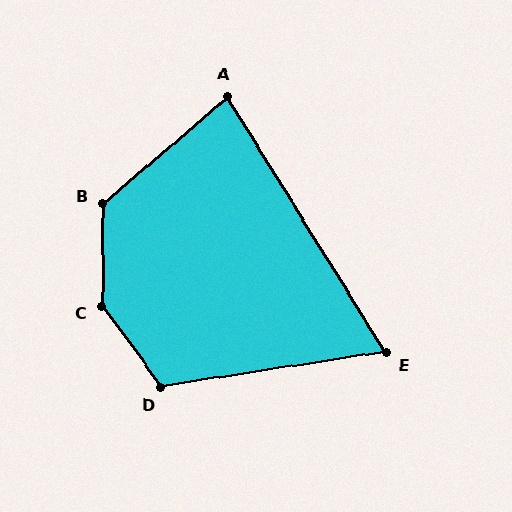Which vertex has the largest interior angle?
C, at approximately 144 degrees.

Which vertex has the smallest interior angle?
E, at approximately 67 degrees.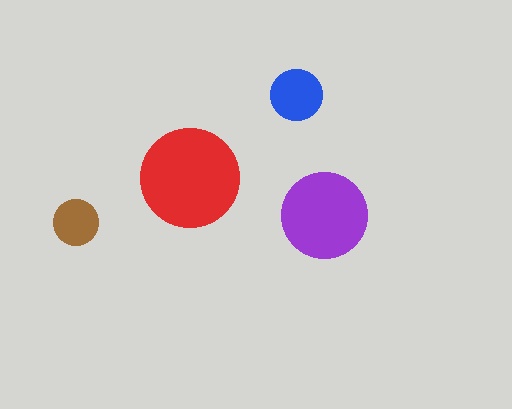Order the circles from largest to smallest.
the red one, the purple one, the blue one, the brown one.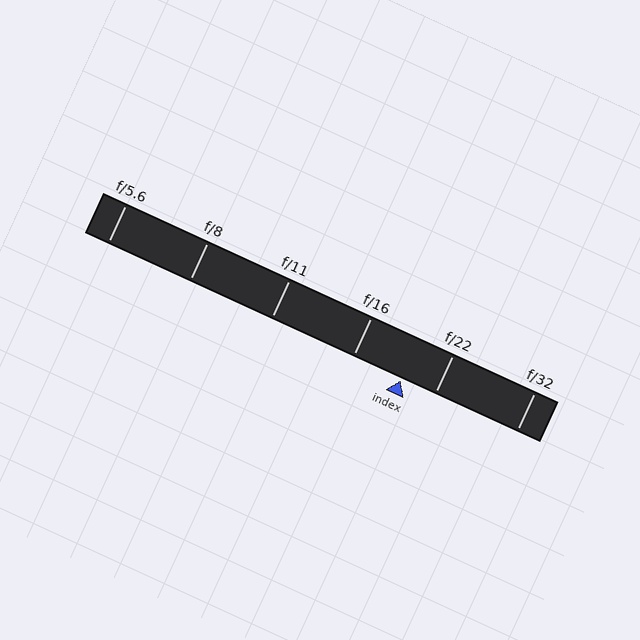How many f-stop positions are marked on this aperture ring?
There are 6 f-stop positions marked.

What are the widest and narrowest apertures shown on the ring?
The widest aperture shown is f/5.6 and the narrowest is f/32.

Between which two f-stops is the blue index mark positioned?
The index mark is between f/16 and f/22.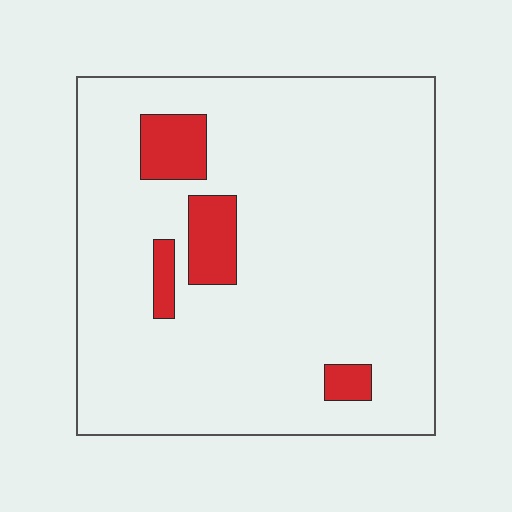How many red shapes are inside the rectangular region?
4.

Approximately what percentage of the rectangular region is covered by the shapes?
Approximately 10%.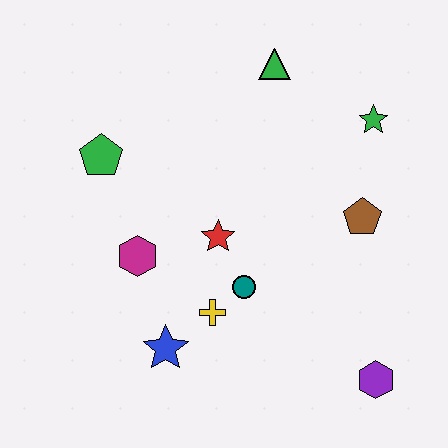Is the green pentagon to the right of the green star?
No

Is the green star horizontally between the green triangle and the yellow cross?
No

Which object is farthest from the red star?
The purple hexagon is farthest from the red star.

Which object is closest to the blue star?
The yellow cross is closest to the blue star.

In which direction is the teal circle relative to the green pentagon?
The teal circle is to the right of the green pentagon.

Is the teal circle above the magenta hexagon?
No